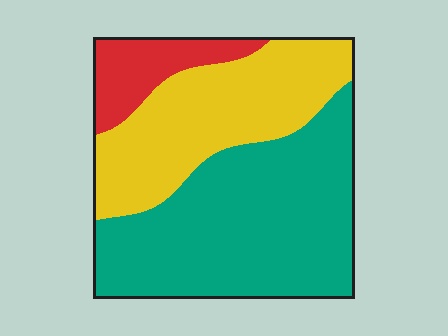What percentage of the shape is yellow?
Yellow covers around 35% of the shape.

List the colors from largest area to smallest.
From largest to smallest: teal, yellow, red.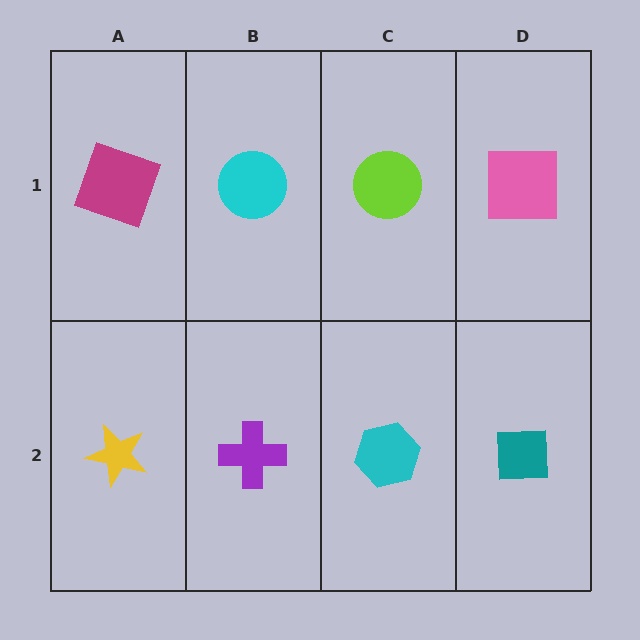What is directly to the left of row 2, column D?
A cyan hexagon.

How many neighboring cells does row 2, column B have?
3.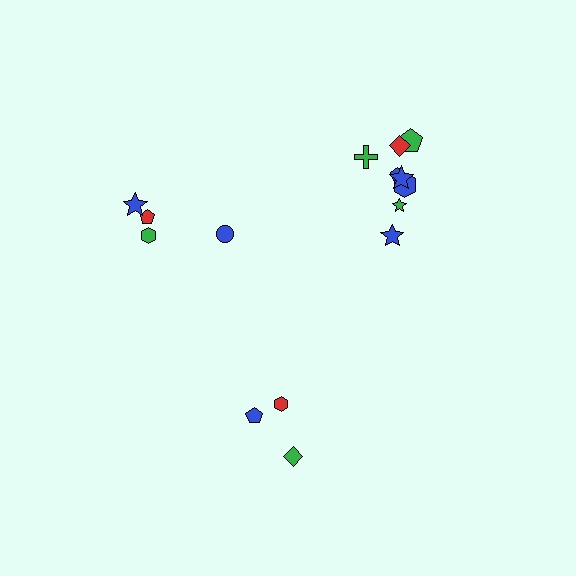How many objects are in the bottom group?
There are 3 objects.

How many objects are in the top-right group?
There are 8 objects.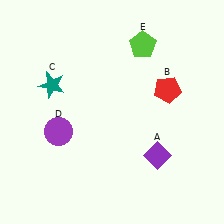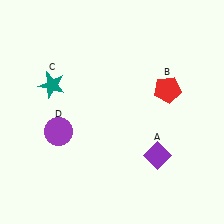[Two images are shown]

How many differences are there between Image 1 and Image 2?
There is 1 difference between the two images.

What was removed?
The lime pentagon (E) was removed in Image 2.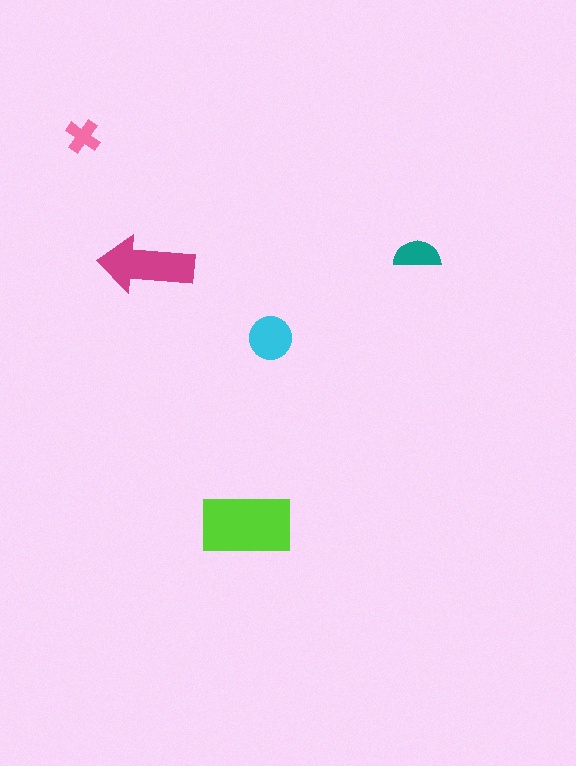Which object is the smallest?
The pink cross.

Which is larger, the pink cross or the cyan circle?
The cyan circle.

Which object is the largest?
The lime rectangle.